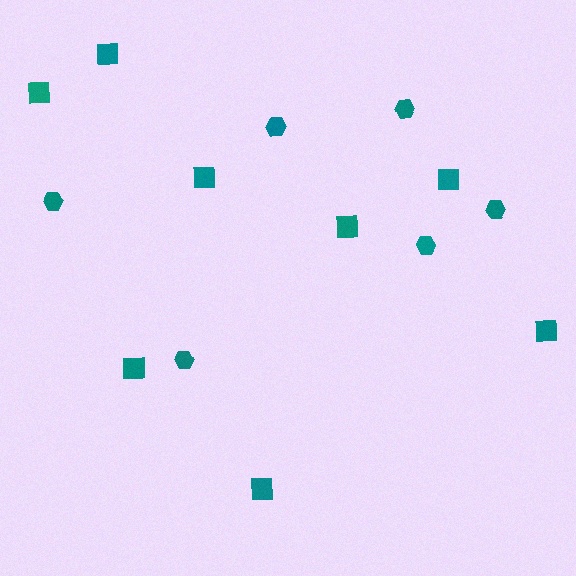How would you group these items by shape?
There are 2 groups: one group of squares (8) and one group of hexagons (6).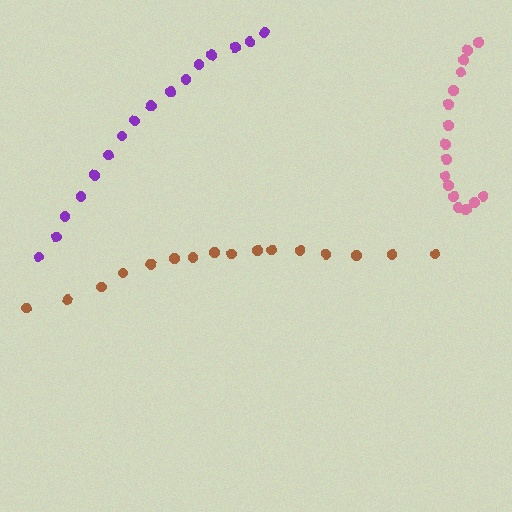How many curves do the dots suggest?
There are 3 distinct paths.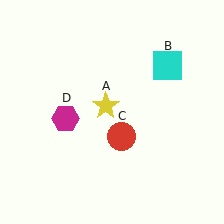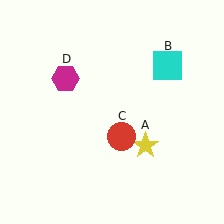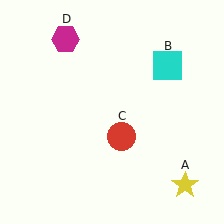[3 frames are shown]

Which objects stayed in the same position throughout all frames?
Cyan square (object B) and red circle (object C) remained stationary.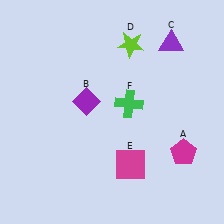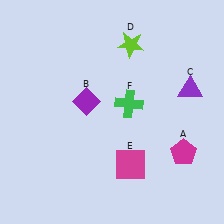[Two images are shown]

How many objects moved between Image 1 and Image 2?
1 object moved between the two images.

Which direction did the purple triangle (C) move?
The purple triangle (C) moved down.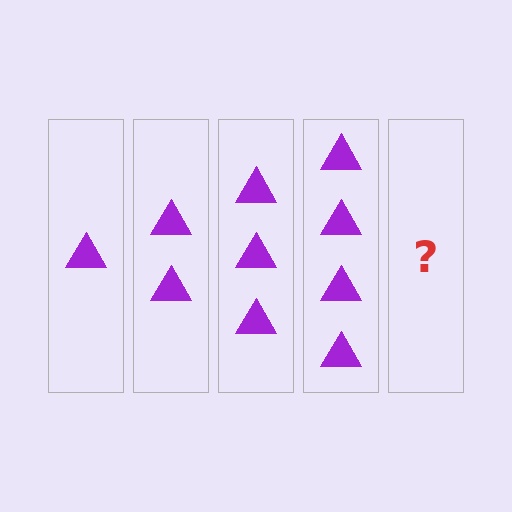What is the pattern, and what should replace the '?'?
The pattern is that each step adds one more triangle. The '?' should be 5 triangles.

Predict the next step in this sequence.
The next step is 5 triangles.